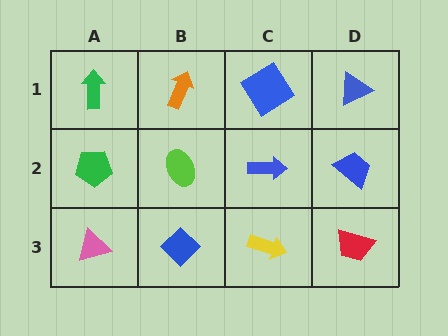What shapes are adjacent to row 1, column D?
A blue trapezoid (row 2, column D), a blue diamond (row 1, column C).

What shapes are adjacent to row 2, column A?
A green arrow (row 1, column A), a pink triangle (row 3, column A), a lime ellipse (row 2, column B).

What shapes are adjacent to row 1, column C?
A blue arrow (row 2, column C), an orange arrow (row 1, column B), a blue triangle (row 1, column D).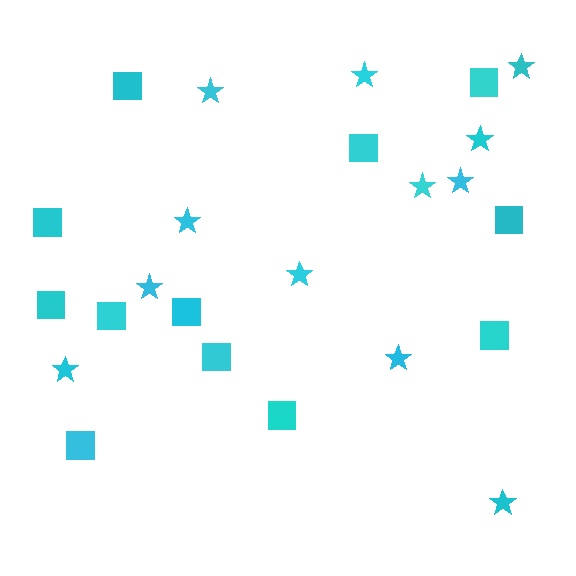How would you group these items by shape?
There are 2 groups: one group of stars (12) and one group of squares (12).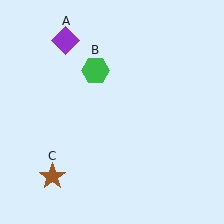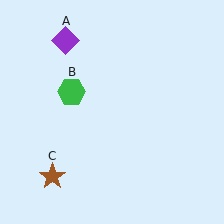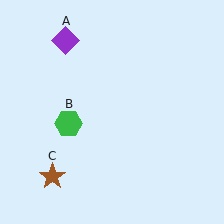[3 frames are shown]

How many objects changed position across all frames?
1 object changed position: green hexagon (object B).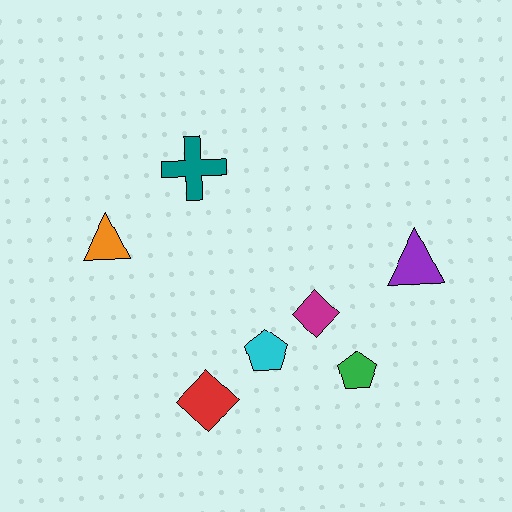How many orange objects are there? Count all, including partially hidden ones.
There is 1 orange object.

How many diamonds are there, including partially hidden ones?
There are 2 diamonds.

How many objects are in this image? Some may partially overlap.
There are 7 objects.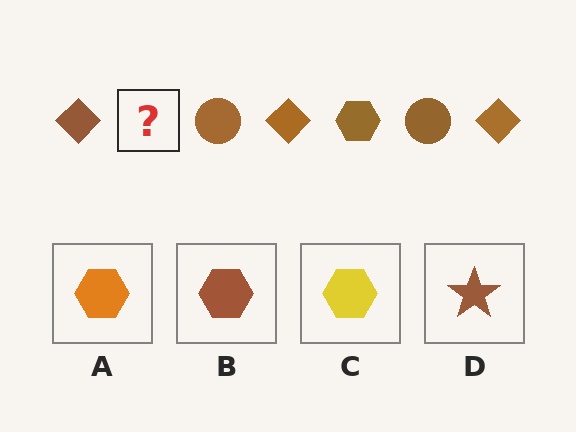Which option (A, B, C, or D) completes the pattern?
B.